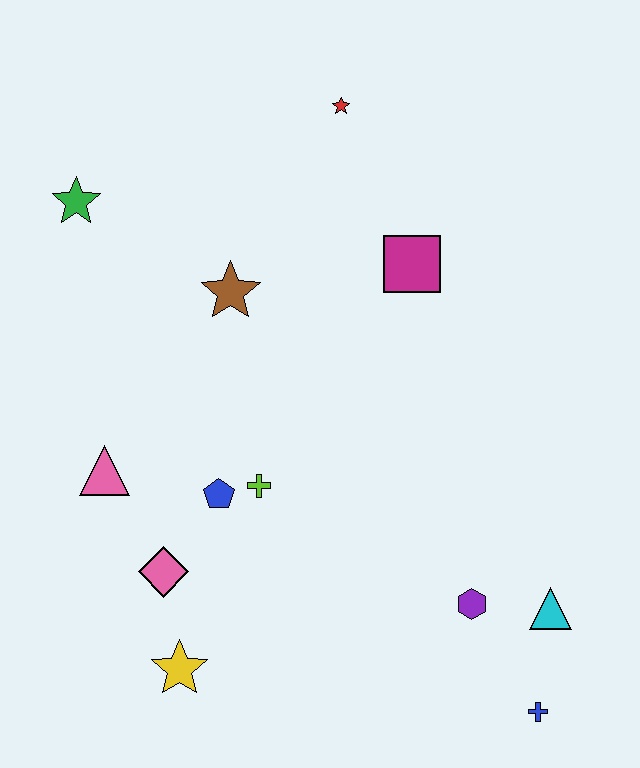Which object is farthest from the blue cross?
The green star is farthest from the blue cross.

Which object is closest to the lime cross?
The blue pentagon is closest to the lime cross.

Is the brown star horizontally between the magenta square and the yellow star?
Yes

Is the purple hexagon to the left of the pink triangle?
No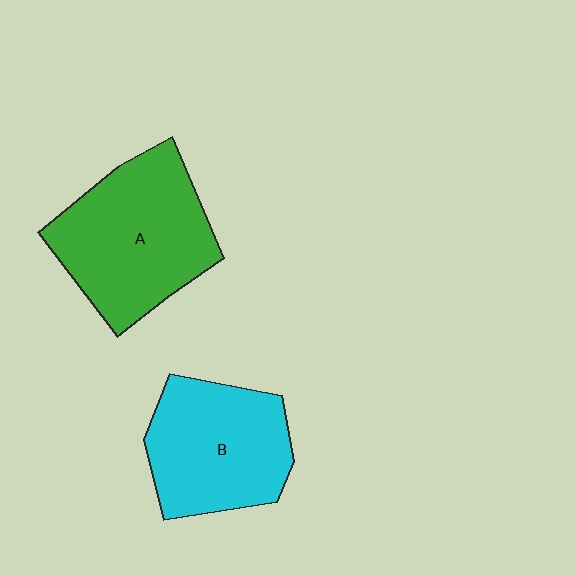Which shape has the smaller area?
Shape B (cyan).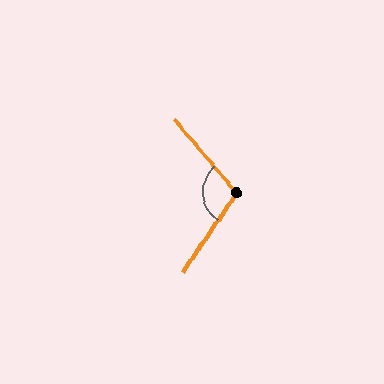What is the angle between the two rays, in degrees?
Approximately 105 degrees.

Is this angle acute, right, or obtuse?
It is obtuse.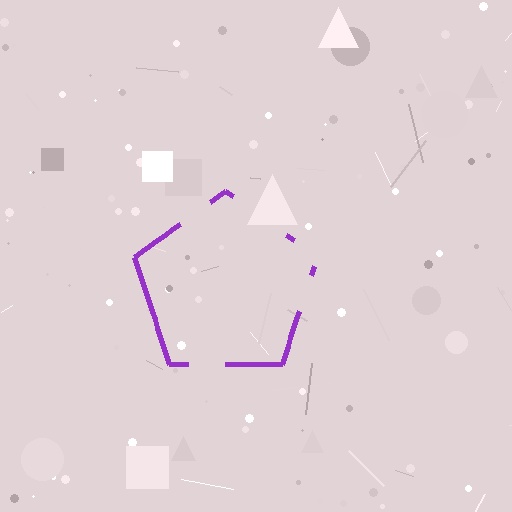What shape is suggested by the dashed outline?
The dashed outline suggests a pentagon.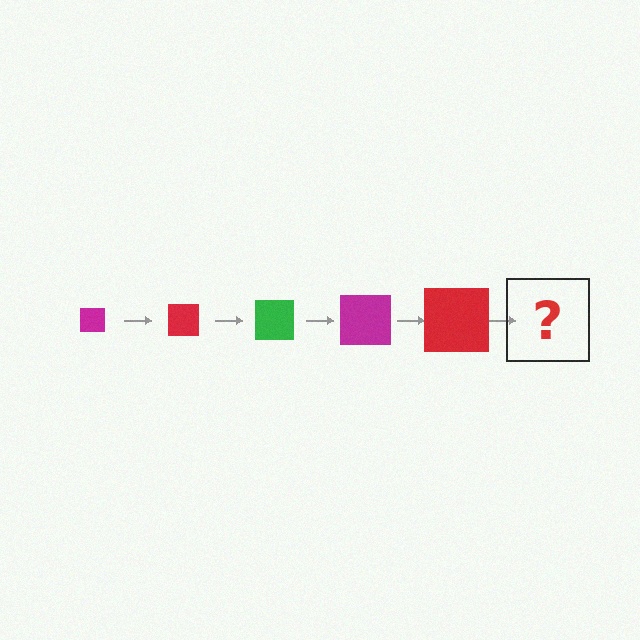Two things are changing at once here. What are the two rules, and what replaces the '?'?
The two rules are that the square grows larger each step and the color cycles through magenta, red, and green. The '?' should be a green square, larger than the previous one.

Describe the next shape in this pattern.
It should be a green square, larger than the previous one.